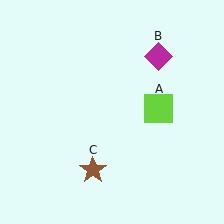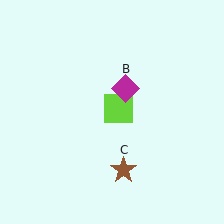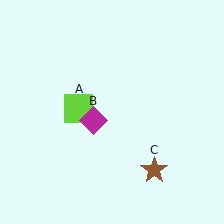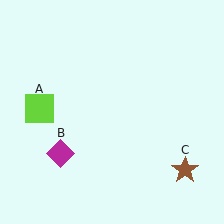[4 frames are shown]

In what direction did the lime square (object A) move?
The lime square (object A) moved left.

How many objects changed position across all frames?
3 objects changed position: lime square (object A), magenta diamond (object B), brown star (object C).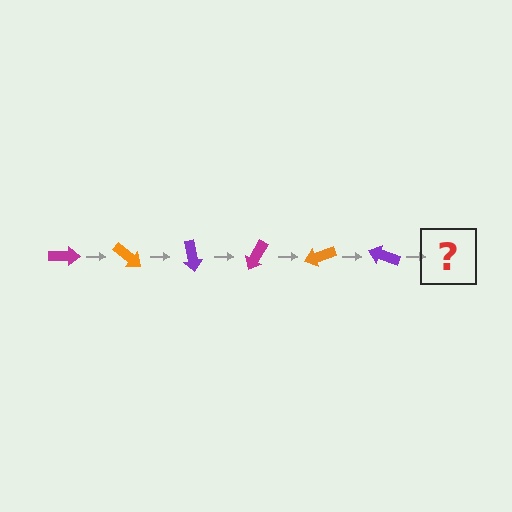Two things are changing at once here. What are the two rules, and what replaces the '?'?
The two rules are that it rotates 40 degrees each step and the color cycles through magenta, orange, and purple. The '?' should be a magenta arrow, rotated 240 degrees from the start.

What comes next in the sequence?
The next element should be a magenta arrow, rotated 240 degrees from the start.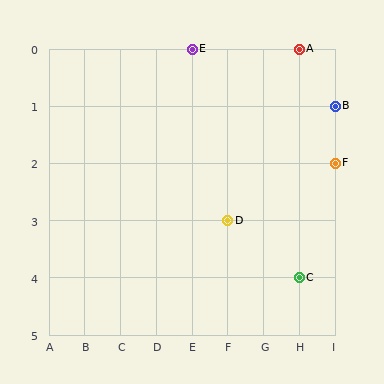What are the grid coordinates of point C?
Point C is at grid coordinates (H, 4).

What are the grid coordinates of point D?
Point D is at grid coordinates (F, 3).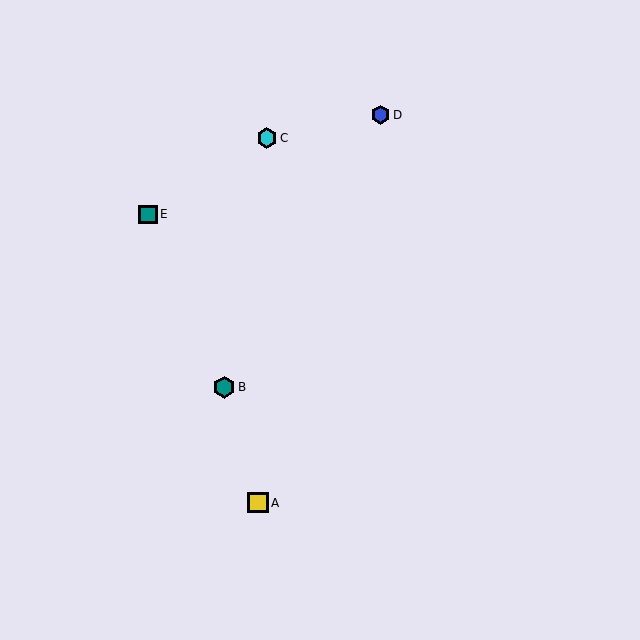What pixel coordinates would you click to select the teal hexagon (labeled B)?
Click at (224, 387) to select the teal hexagon B.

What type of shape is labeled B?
Shape B is a teal hexagon.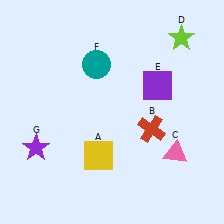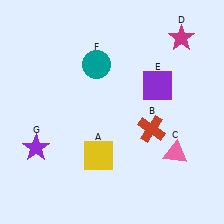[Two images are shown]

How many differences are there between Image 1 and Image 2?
There is 1 difference between the two images.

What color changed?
The star (D) changed from lime in Image 1 to magenta in Image 2.